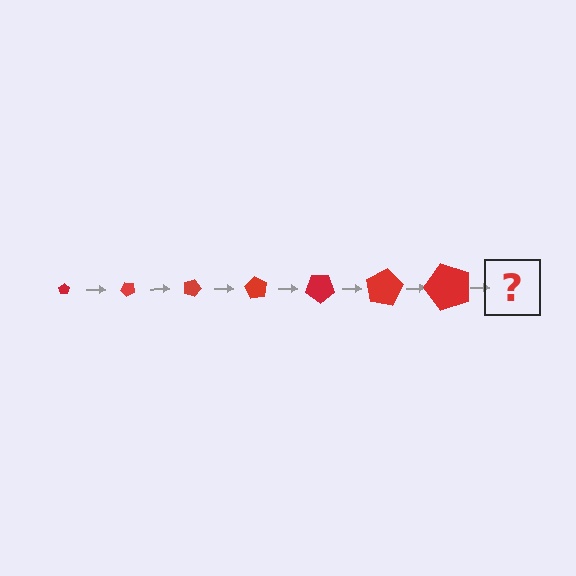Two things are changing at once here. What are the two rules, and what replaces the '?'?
The two rules are that the pentagon grows larger each step and it rotates 45 degrees each step. The '?' should be a pentagon, larger than the previous one and rotated 315 degrees from the start.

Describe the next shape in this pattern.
It should be a pentagon, larger than the previous one and rotated 315 degrees from the start.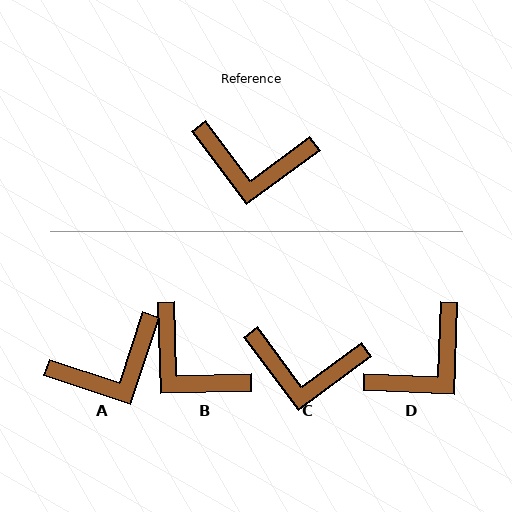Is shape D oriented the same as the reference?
No, it is off by about 51 degrees.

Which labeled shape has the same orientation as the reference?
C.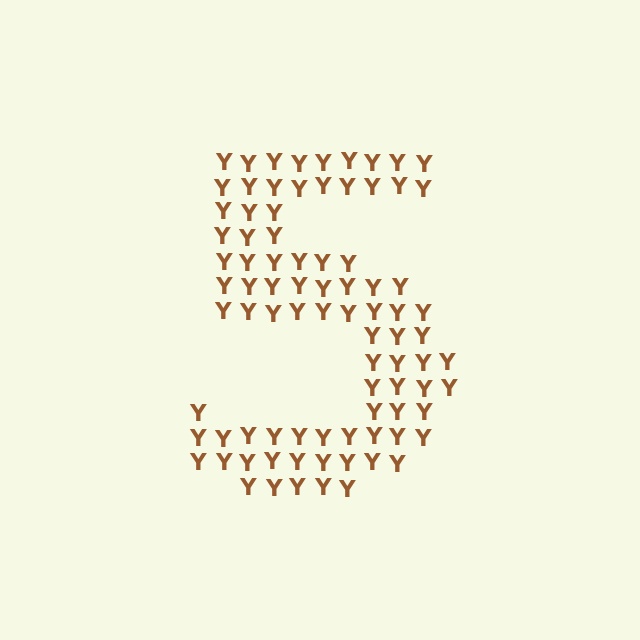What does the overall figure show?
The overall figure shows the digit 5.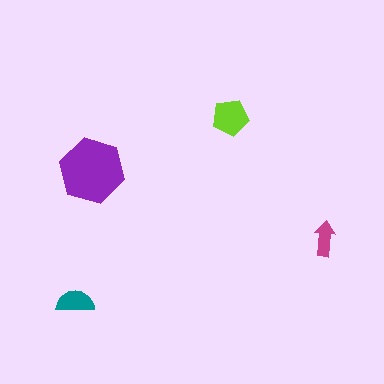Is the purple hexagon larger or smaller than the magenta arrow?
Larger.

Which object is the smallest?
The magenta arrow.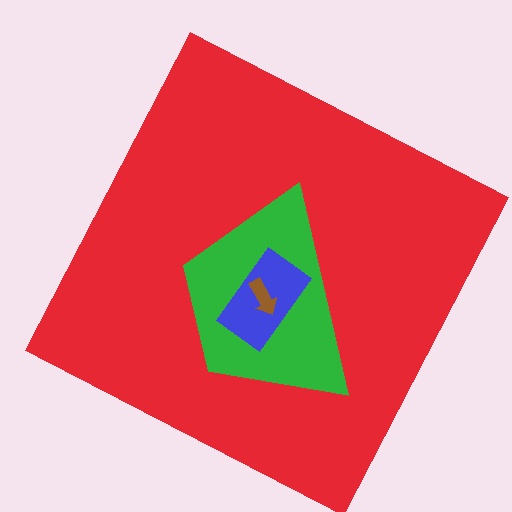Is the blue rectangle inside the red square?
Yes.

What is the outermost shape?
The red square.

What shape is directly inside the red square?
The green trapezoid.